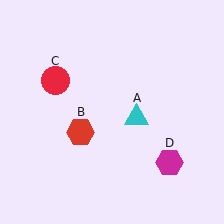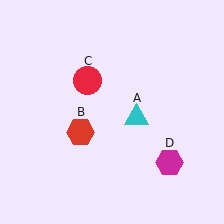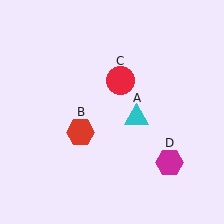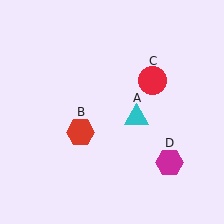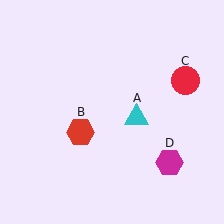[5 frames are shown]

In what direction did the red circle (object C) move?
The red circle (object C) moved right.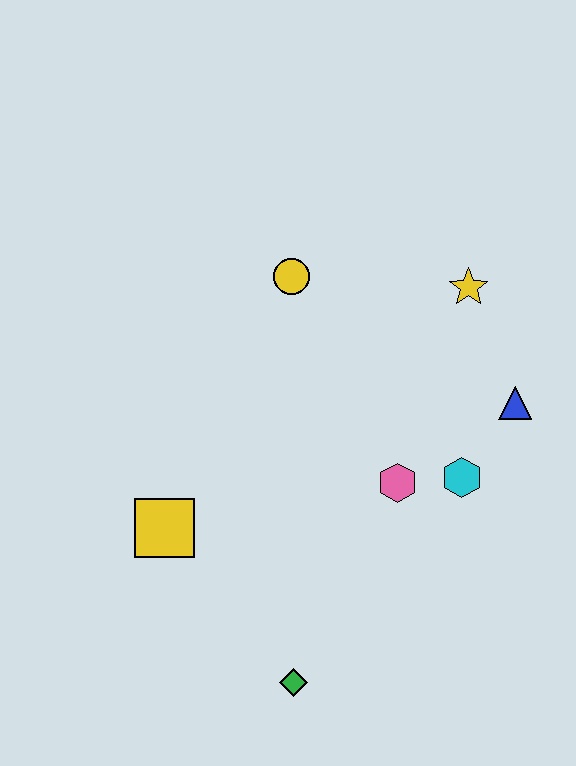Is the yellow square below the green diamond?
No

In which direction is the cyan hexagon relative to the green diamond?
The cyan hexagon is above the green diamond.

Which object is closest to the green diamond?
The yellow square is closest to the green diamond.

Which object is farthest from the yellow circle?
The green diamond is farthest from the yellow circle.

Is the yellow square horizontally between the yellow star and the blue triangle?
No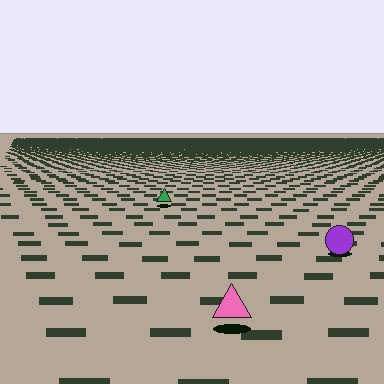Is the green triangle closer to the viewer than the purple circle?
No. The purple circle is closer — you can tell from the texture gradient: the ground texture is coarser near it.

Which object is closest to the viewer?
The pink triangle is closest. The texture marks near it are larger and more spread out.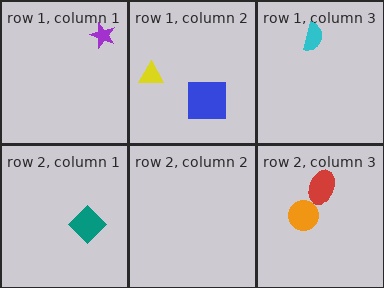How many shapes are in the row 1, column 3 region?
1.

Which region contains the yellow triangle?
The row 1, column 2 region.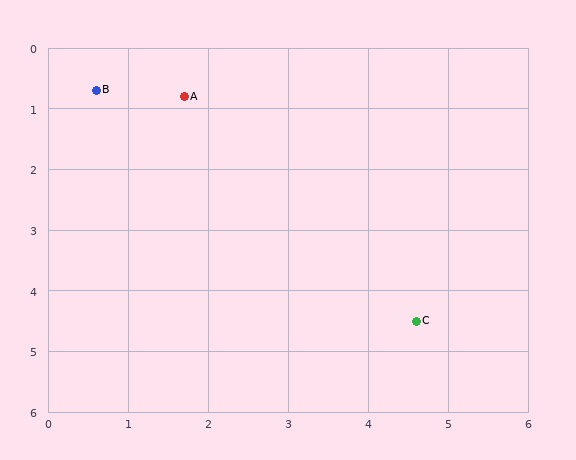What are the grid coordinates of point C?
Point C is at approximately (4.6, 4.5).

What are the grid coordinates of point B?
Point B is at approximately (0.6, 0.7).